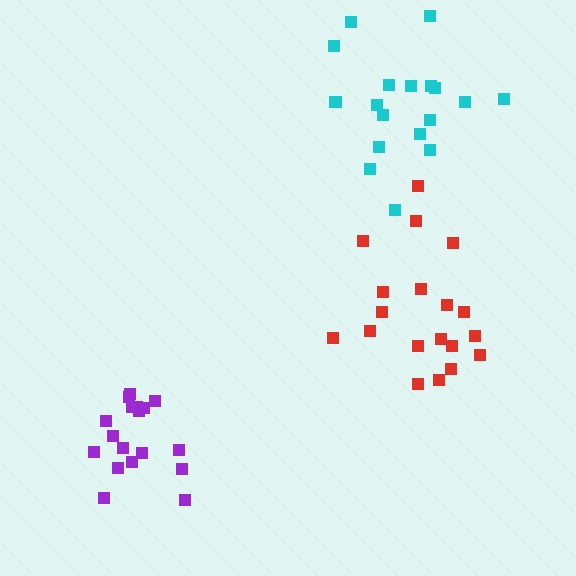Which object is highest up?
The cyan cluster is topmost.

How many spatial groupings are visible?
There are 3 spatial groupings.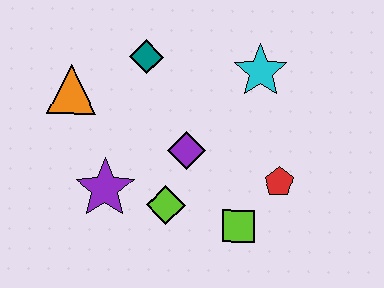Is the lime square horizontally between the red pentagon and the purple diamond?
Yes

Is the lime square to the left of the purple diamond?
No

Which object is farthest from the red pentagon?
The orange triangle is farthest from the red pentagon.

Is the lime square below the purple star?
Yes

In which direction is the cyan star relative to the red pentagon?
The cyan star is above the red pentagon.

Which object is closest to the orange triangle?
The teal diamond is closest to the orange triangle.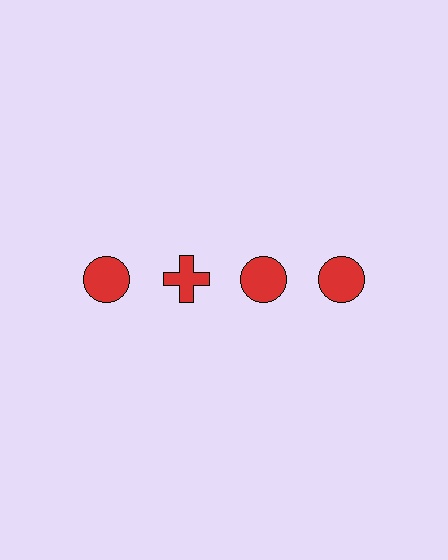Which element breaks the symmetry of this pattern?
The red cross in the top row, second from left column breaks the symmetry. All other shapes are red circles.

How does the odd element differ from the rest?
It has a different shape: cross instead of circle.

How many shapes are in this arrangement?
There are 4 shapes arranged in a grid pattern.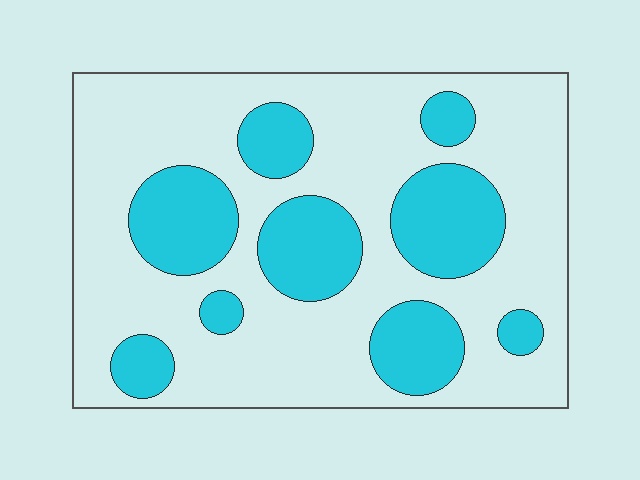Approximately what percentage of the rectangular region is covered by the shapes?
Approximately 30%.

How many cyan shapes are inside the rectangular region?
9.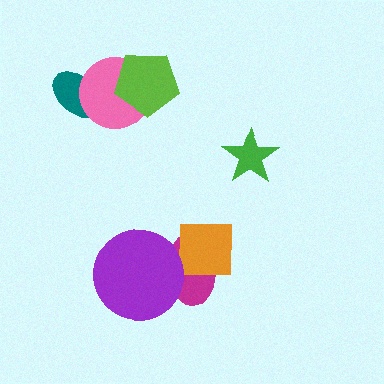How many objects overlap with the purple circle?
1 object overlaps with the purple circle.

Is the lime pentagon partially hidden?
No, no other shape covers it.